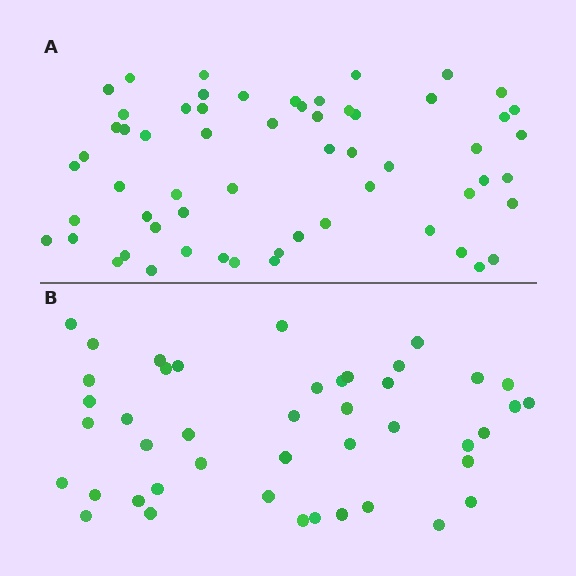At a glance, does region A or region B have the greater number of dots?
Region A (the top region) has more dots.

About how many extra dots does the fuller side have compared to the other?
Region A has approximately 15 more dots than region B.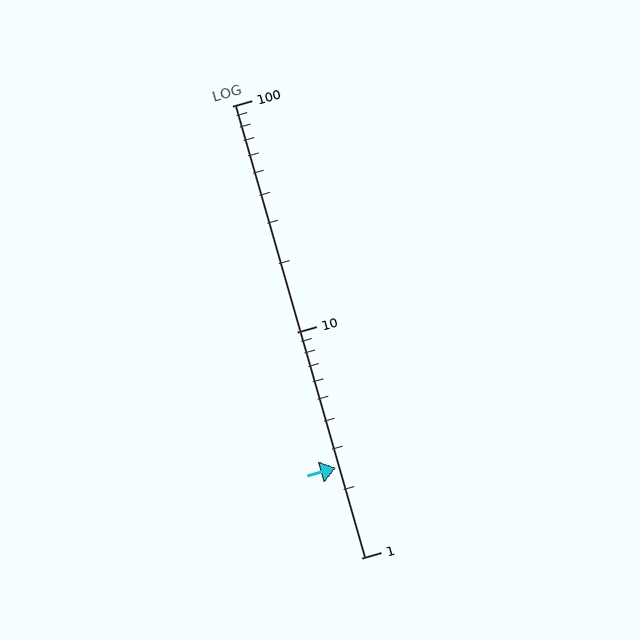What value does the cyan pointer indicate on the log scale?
The pointer indicates approximately 2.5.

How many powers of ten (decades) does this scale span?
The scale spans 2 decades, from 1 to 100.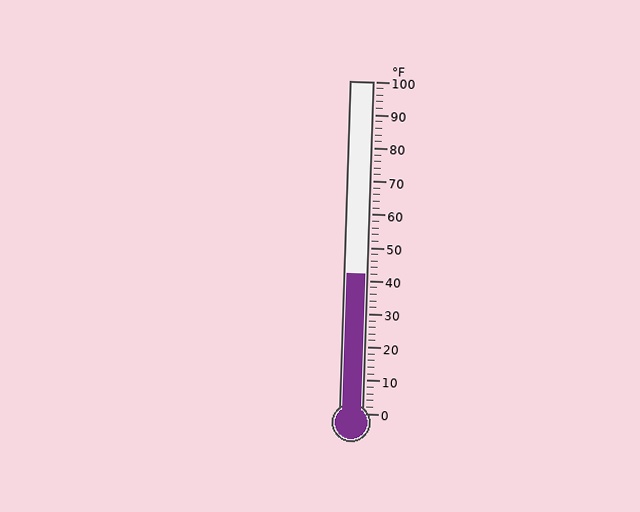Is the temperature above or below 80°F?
The temperature is below 80°F.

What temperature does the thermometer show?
The thermometer shows approximately 42°F.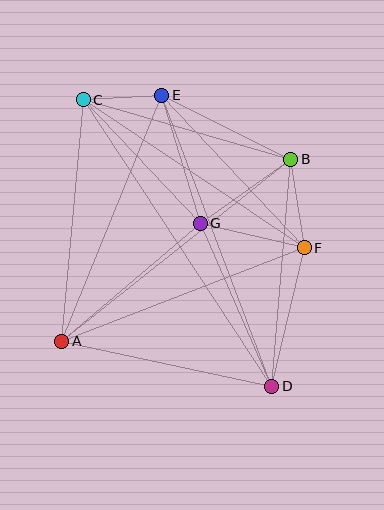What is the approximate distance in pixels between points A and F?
The distance between A and F is approximately 260 pixels.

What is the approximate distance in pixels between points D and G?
The distance between D and G is approximately 178 pixels.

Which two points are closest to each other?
Points C and E are closest to each other.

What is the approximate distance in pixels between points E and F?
The distance between E and F is approximately 209 pixels.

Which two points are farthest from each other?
Points C and D are farthest from each other.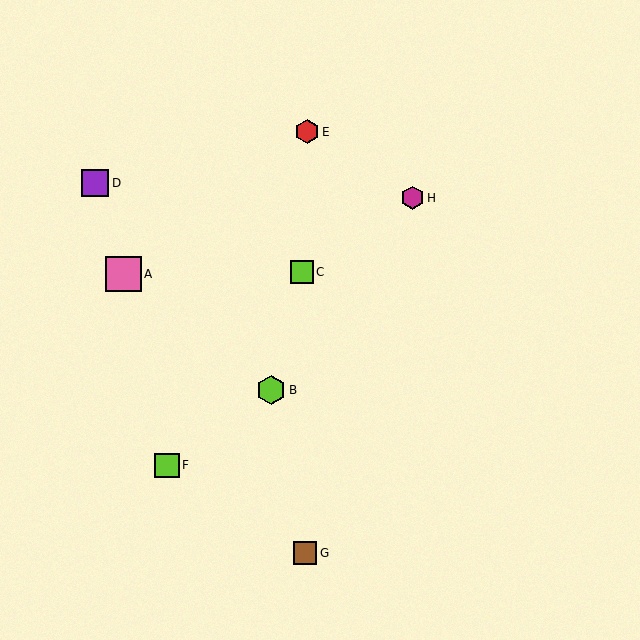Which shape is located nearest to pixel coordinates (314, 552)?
The brown square (labeled G) at (305, 553) is nearest to that location.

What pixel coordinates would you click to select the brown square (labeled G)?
Click at (305, 553) to select the brown square G.